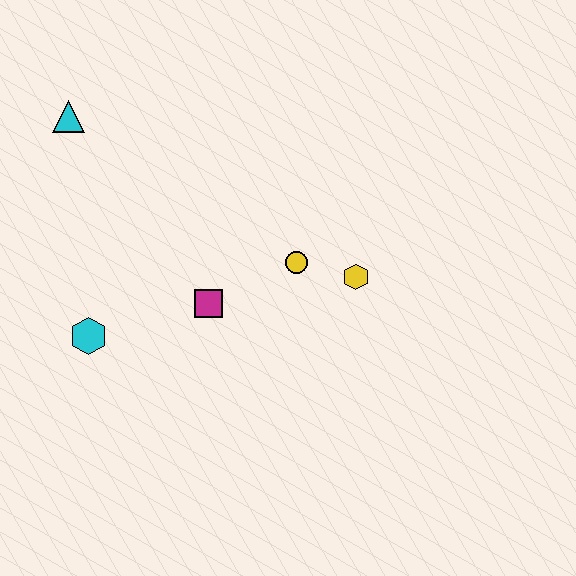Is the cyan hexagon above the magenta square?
No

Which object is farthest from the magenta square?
The cyan triangle is farthest from the magenta square.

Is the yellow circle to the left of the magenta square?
No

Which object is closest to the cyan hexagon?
The magenta square is closest to the cyan hexagon.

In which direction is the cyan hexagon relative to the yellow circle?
The cyan hexagon is to the left of the yellow circle.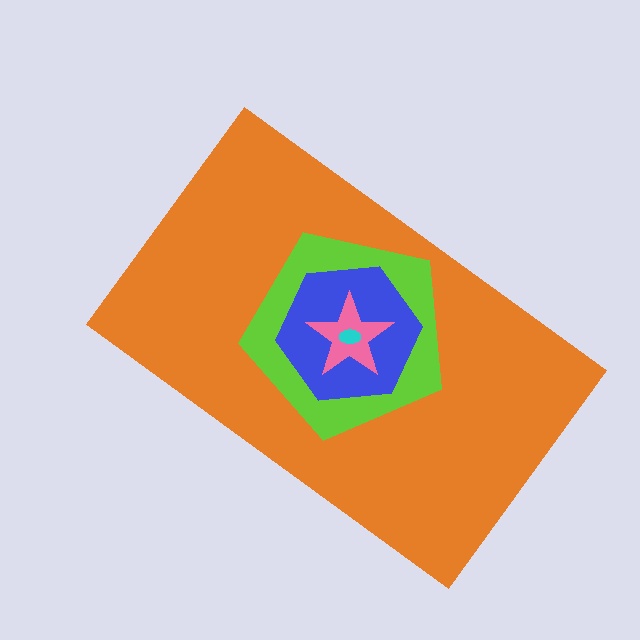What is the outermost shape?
The orange rectangle.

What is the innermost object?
The cyan ellipse.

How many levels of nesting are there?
5.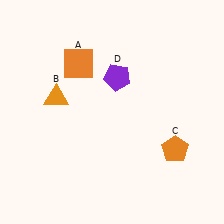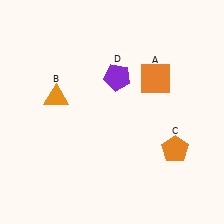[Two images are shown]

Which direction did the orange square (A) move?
The orange square (A) moved right.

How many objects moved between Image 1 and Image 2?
1 object moved between the two images.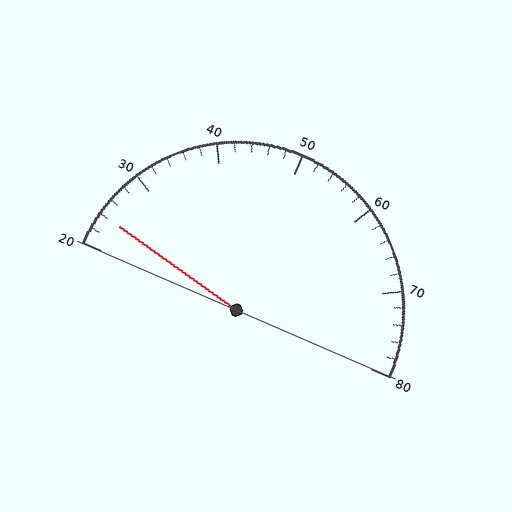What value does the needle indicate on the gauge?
The needle indicates approximately 24.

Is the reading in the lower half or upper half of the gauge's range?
The reading is in the lower half of the range (20 to 80).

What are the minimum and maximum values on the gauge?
The gauge ranges from 20 to 80.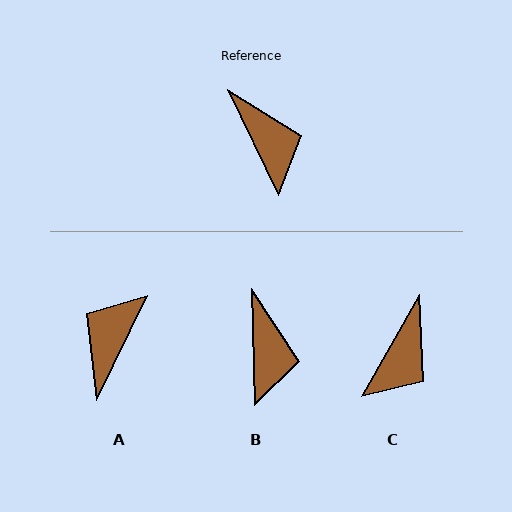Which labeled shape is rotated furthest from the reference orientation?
A, about 128 degrees away.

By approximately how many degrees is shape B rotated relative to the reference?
Approximately 25 degrees clockwise.